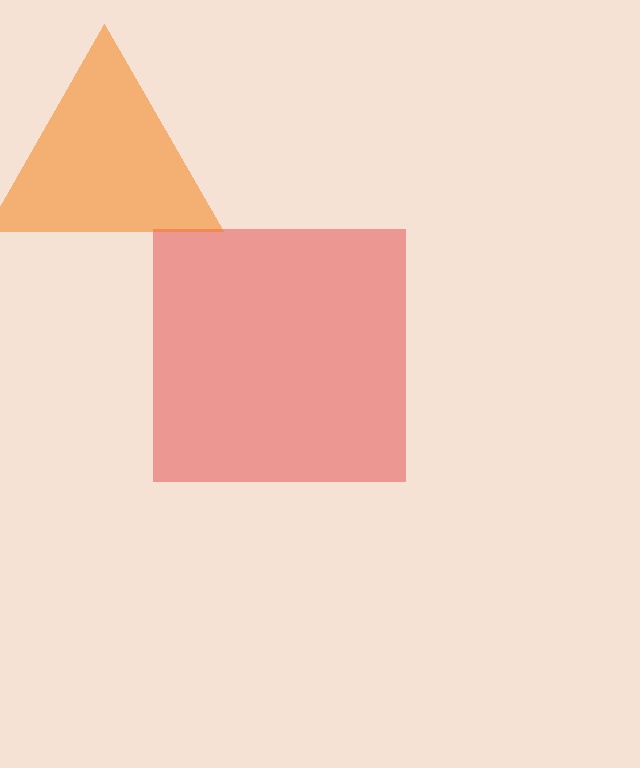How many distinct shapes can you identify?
There are 2 distinct shapes: a red square, an orange triangle.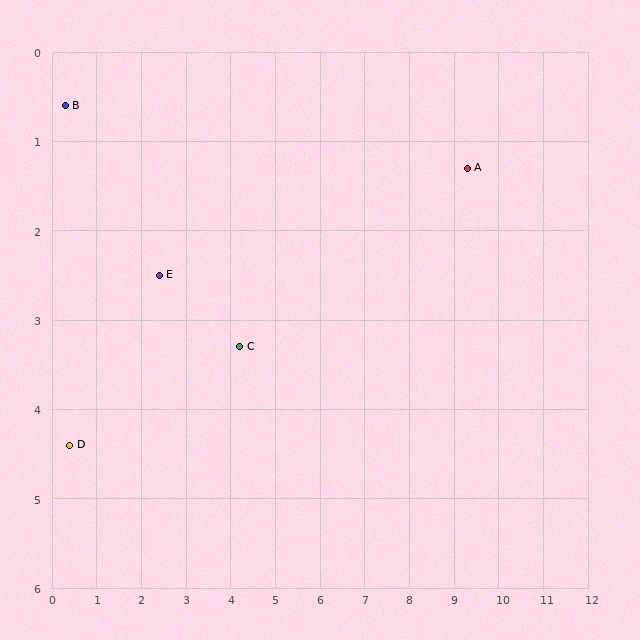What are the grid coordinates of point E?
Point E is at approximately (2.4, 2.5).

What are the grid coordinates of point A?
Point A is at approximately (9.3, 1.3).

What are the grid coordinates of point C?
Point C is at approximately (4.2, 3.3).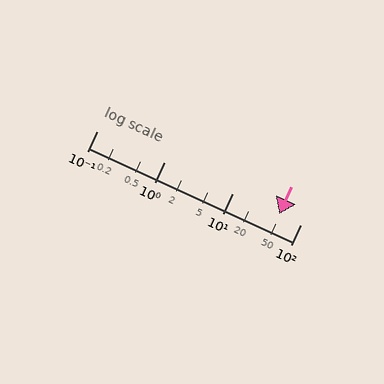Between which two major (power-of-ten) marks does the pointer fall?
The pointer is between 10 and 100.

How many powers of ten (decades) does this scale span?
The scale spans 3 decades, from 0.1 to 100.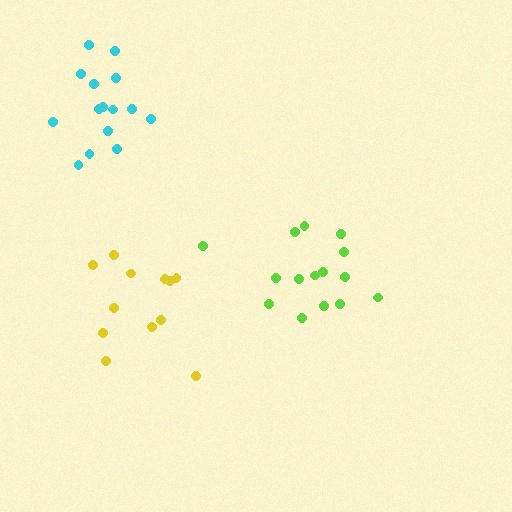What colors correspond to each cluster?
The clusters are colored: cyan, lime, yellow.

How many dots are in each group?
Group 1: 15 dots, Group 2: 15 dots, Group 3: 12 dots (42 total).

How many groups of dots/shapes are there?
There are 3 groups.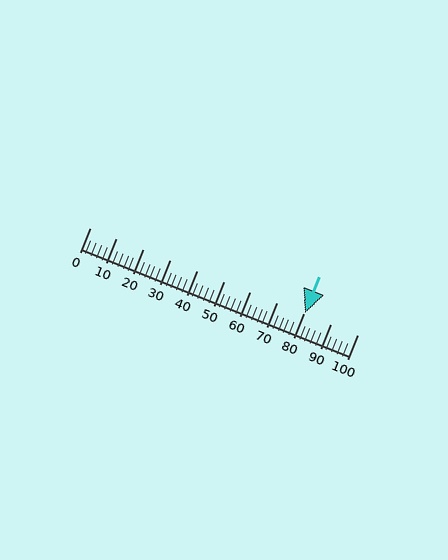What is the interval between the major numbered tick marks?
The major tick marks are spaced 10 units apart.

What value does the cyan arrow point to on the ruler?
The cyan arrow points to approximately 80.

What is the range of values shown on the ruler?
The ruler shows values from 0 to 100.